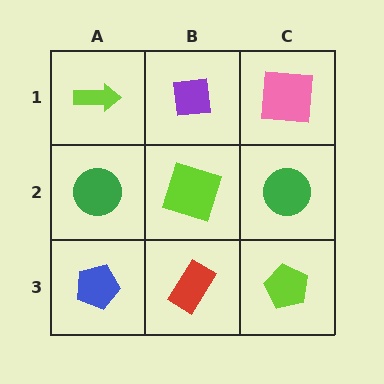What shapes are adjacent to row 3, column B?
A lime square (row 2, column B), a blue pentagon (row 3, column A), a lime pentagon (row 3, column C).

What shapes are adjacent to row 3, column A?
A green circle (row 2, column A), a red rectangle (row 3, column B).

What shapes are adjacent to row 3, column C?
A green circle (row 2, column C), a red rectangle (row 3, column B).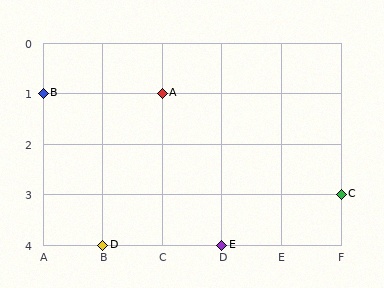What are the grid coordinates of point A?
Point A is at grid coordinates (C, 1).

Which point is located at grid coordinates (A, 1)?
Point B is at (A, 1).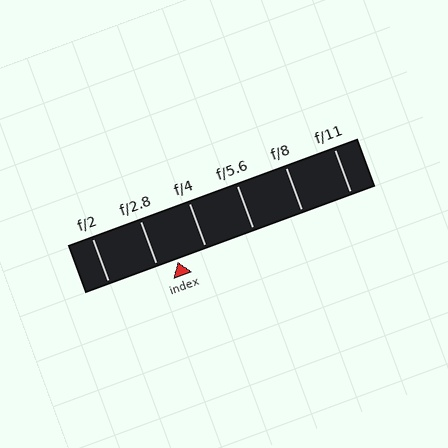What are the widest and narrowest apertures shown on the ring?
The widest aperture shown is f/2 and the narrowest is f/11.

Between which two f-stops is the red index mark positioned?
The index mark is between f/2.8 and f/4.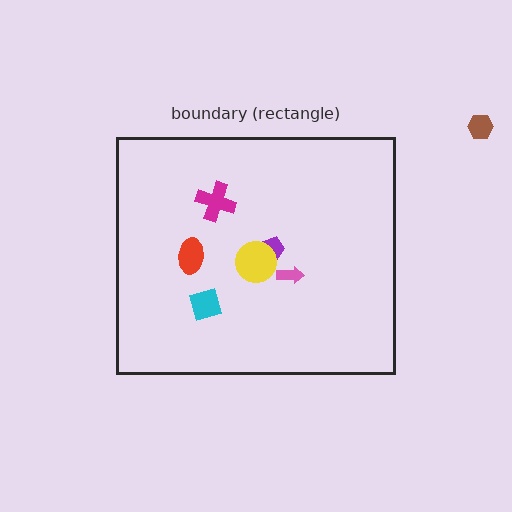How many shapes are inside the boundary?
6 inside, 1 outside.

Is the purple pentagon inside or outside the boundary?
Inside.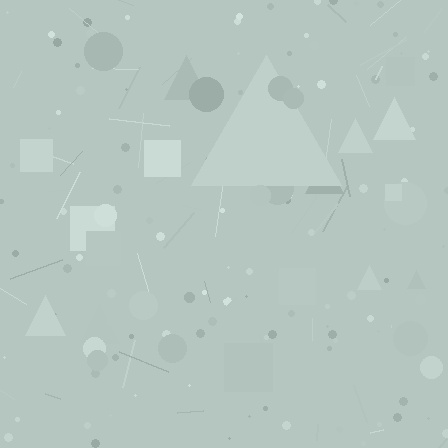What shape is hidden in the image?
A triangle is hidden in the image.